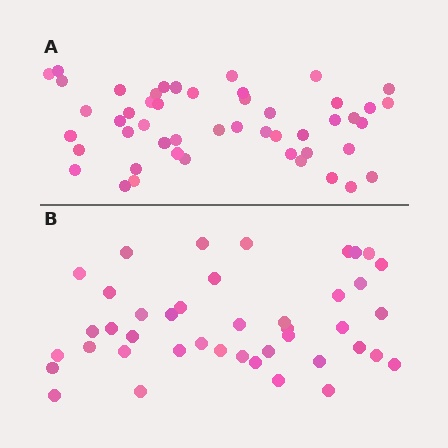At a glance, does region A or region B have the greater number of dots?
Region A (the top region) has more dots.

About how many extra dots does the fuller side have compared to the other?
Region A has roughly 8 or so more dots than region B.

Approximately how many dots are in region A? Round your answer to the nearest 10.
About 50 dots. (The exact count is 49, which rounds to 50.)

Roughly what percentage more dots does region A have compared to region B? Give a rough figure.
About 15% more.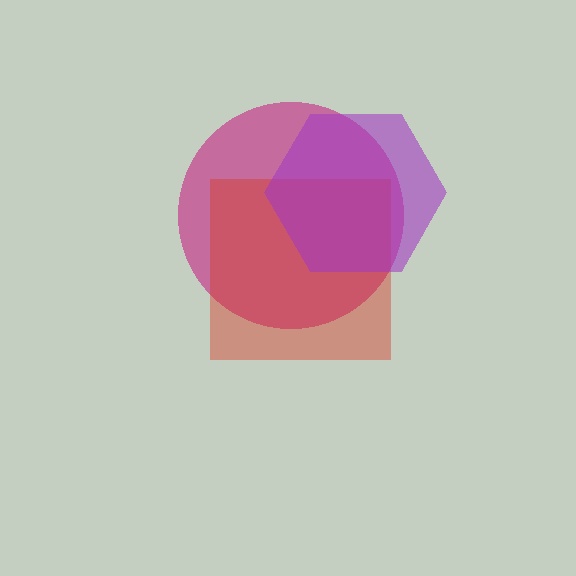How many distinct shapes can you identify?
There are 3 distinct shapes: a magenta circle, a red square, a purple hexagon.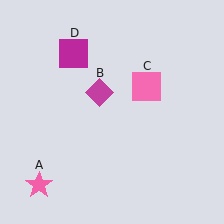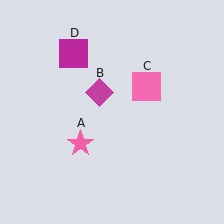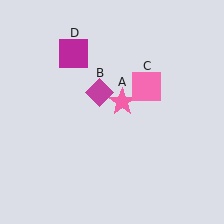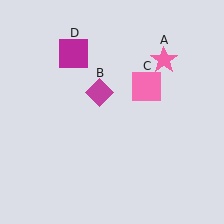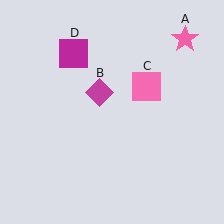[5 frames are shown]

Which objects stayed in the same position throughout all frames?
Magenta diamond (object B) and pink square (object C) and magenta square (object D) remained stationary.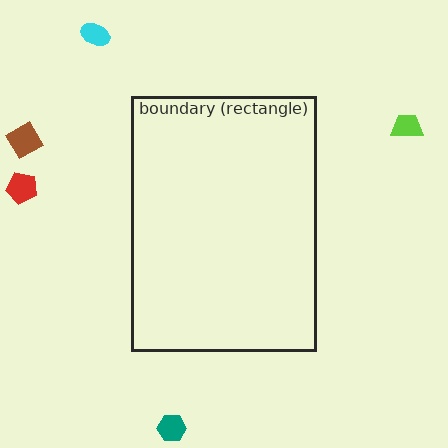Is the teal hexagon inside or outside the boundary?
Outside.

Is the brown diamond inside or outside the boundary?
Outside.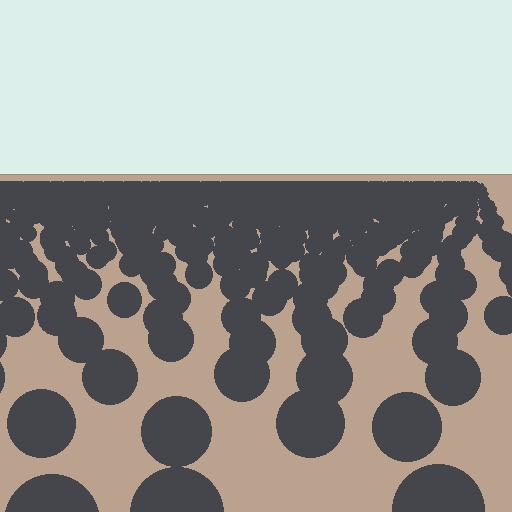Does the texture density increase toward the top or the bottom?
Density increases toward the top.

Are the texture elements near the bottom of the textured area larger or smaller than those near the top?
Larger. Near the bottom, elements are closer to the viewer and appear at a bigger on-screen size.